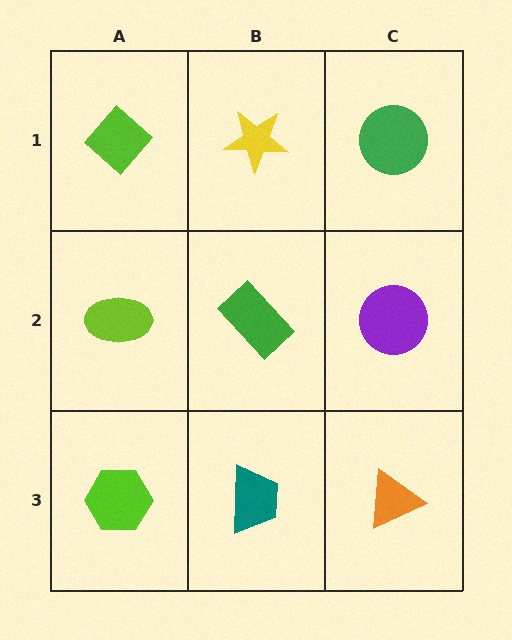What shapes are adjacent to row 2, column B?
A yellow star (row 1, column B), a teal trapezoid (row 3, column B), a lime ellipse (row 2, column A), a purple circle (row 2, column C).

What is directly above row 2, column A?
A lime diamond.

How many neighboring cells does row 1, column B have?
3.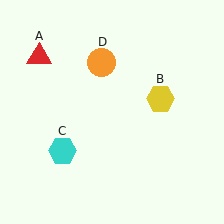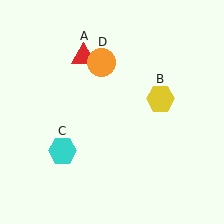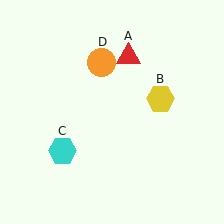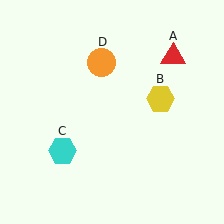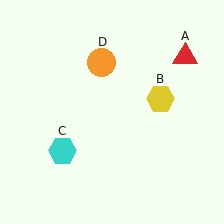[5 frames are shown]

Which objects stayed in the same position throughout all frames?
Yellow hexagon (object B) and cyan hexagon (object C) and orange circle (object D) remained stationary.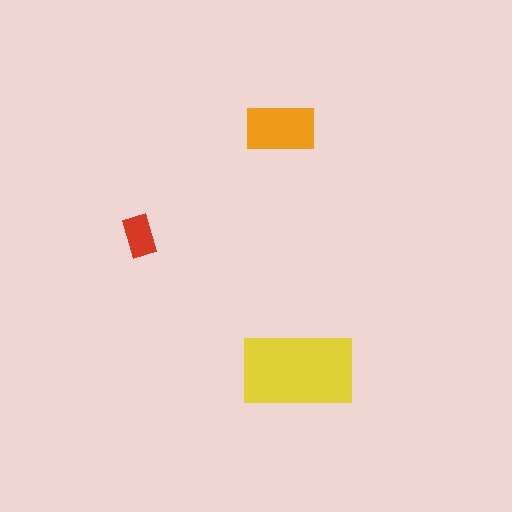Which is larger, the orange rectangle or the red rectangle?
The orange one.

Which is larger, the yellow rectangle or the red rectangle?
The yellow one.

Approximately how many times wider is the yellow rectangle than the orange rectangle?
About 1.5 times wider.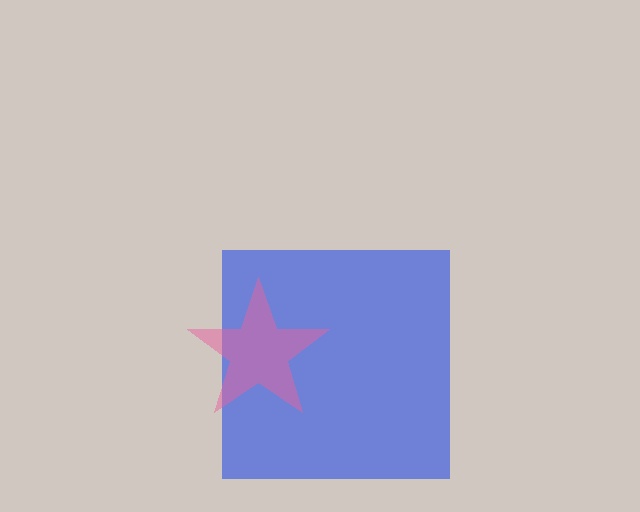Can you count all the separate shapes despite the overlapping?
Yes, there are 2 separate shapes.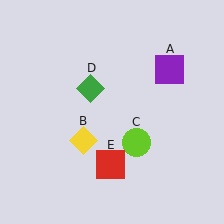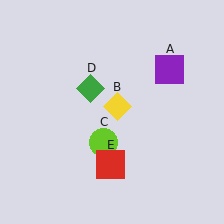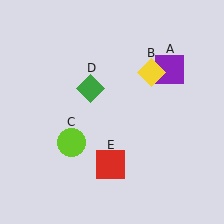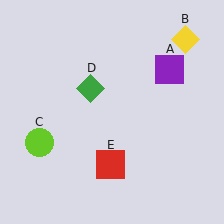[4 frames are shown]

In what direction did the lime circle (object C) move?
The lime circle (object C) moved left.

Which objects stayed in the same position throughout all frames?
Purple square (object A) and green diamond (object D) and red square (object E) remained stationary.